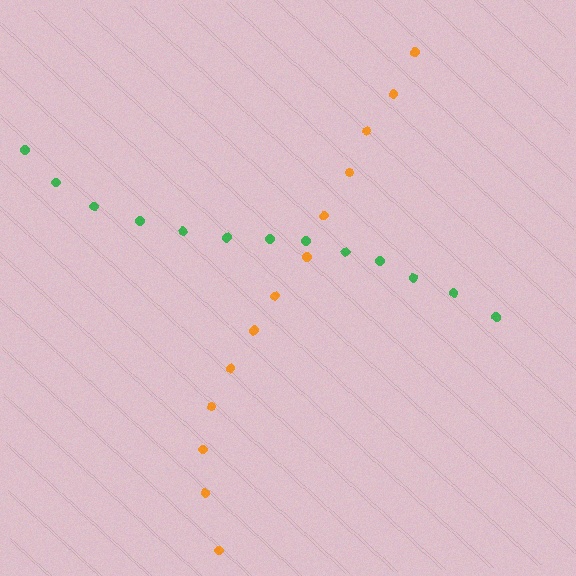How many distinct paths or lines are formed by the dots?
There are 2 distinct paths.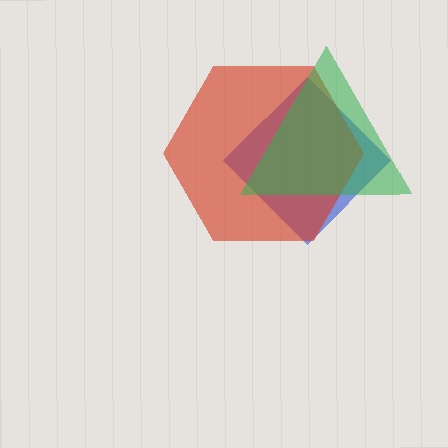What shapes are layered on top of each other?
The layered shapes are: a blue diamond, a red hexagon, a green triangle.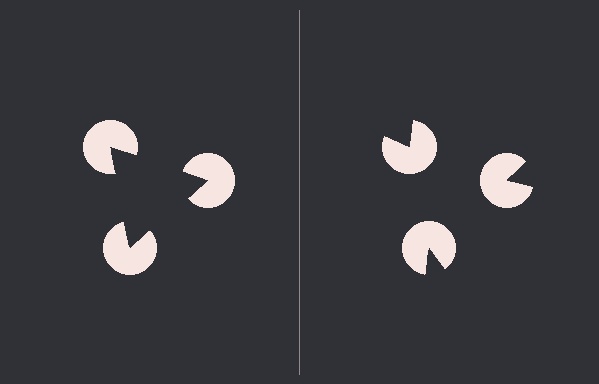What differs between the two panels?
The pac-man discs are positioned identically on both sides; only the wedge orientations differ. On the left they align to a triangle; on the right they are misaligned.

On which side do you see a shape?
An illusory triangle appears on the left side. On the right side the wedge cuts are rotated, so no coherent shape forms.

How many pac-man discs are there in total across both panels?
6 — 3 on each side.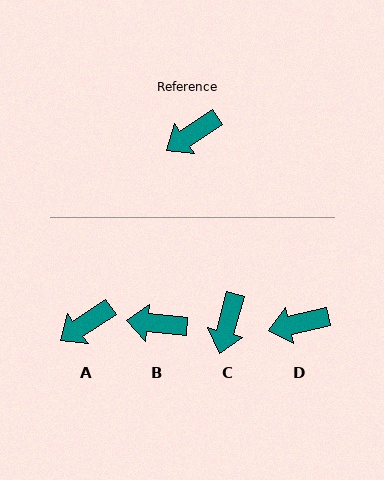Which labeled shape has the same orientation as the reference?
A.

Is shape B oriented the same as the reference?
No, it is off by about 39 degrees.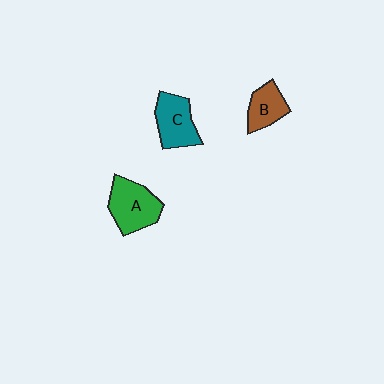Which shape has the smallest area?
Shape B (brown).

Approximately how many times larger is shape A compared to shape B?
Approximately 1.5 times.